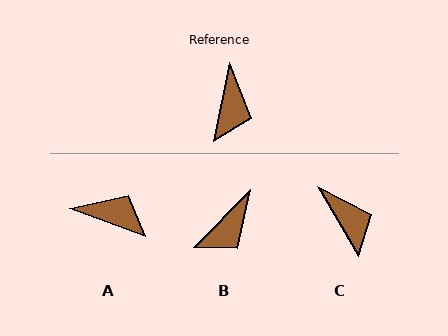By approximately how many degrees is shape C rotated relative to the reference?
Approximately 42 degrees counter-clockwise.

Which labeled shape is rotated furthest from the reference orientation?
A, about 82 degrees away.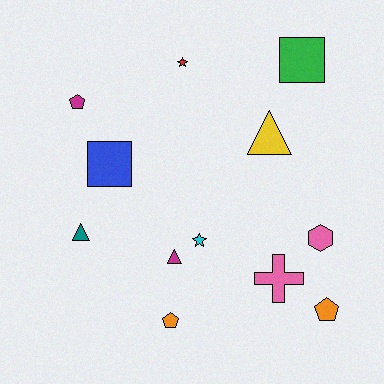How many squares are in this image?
There are 2 squares.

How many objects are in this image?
There are 12 objects.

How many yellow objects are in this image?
There is 1 yellow object.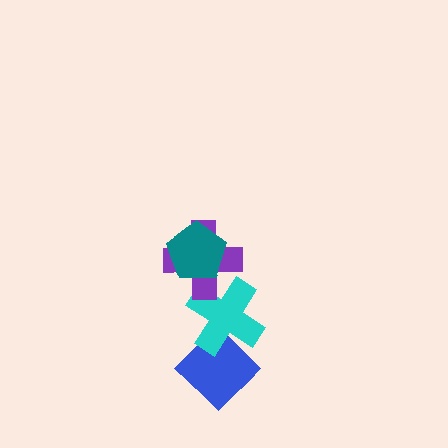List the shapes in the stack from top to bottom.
From top to bottom: the teal pentagon, the purple cross, the cyan cross, the blue diamond.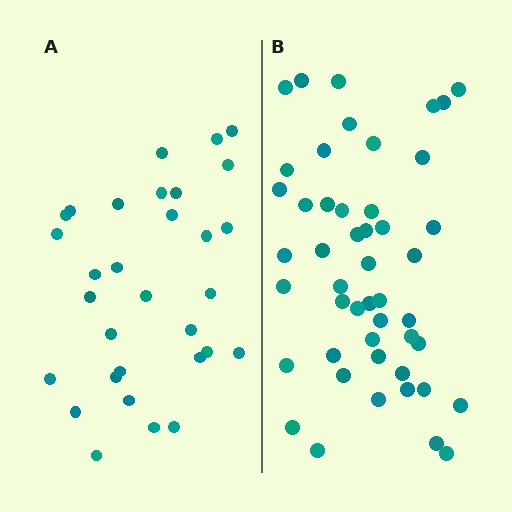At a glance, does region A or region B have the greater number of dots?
Region B (the right region) has more dots.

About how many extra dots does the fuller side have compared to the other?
Region B has approximately 15 more dots than region A.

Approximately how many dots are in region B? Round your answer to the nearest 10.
About 50 dots. (The exact count is 48, which rounds to 50.)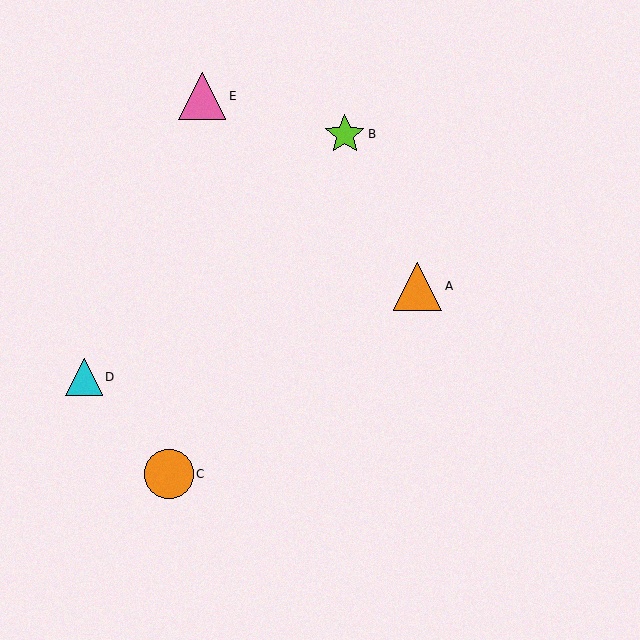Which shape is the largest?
The orange circle (labeled C) is the largest.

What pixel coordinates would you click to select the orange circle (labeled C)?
Click at (169, 474) to select the orange circle C.